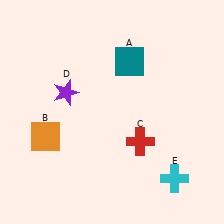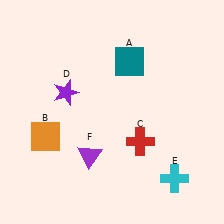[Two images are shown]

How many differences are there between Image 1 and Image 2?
There is 1 difference between the two images.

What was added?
A purple triangle (F) was added in Image 2.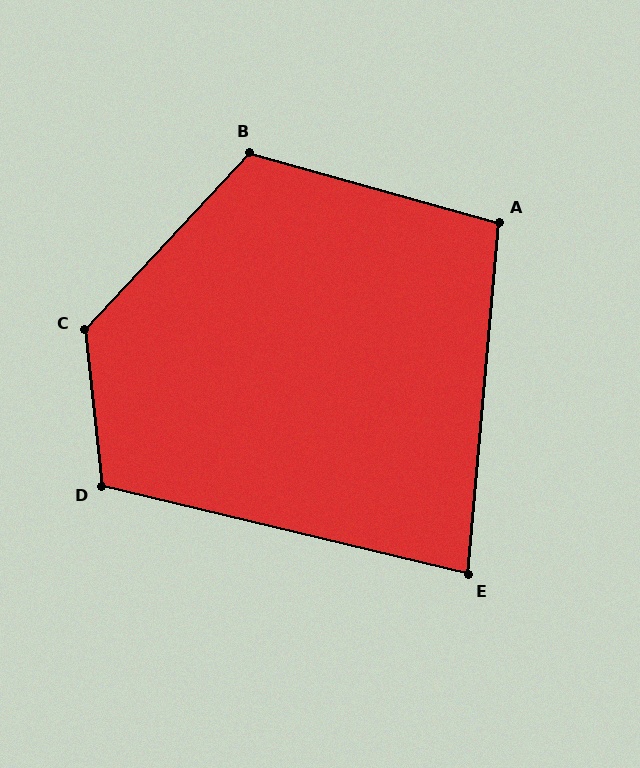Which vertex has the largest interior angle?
C, at approximately 131 degrees.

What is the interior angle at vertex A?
Approximately 100 degrees (obtuse).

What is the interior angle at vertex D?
Approximately 110 degrees (obtuse).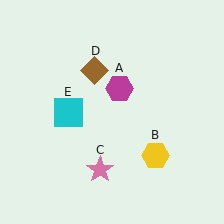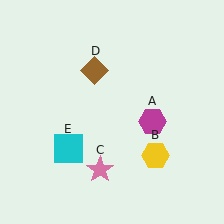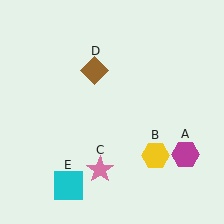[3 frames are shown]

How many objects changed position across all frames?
2 objects changed position: magenta hexagon (object A), cyan square (object E).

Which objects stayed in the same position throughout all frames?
Yellow hexagon (object B) and pink star (object C) and brown diamond (object D) remained stationary.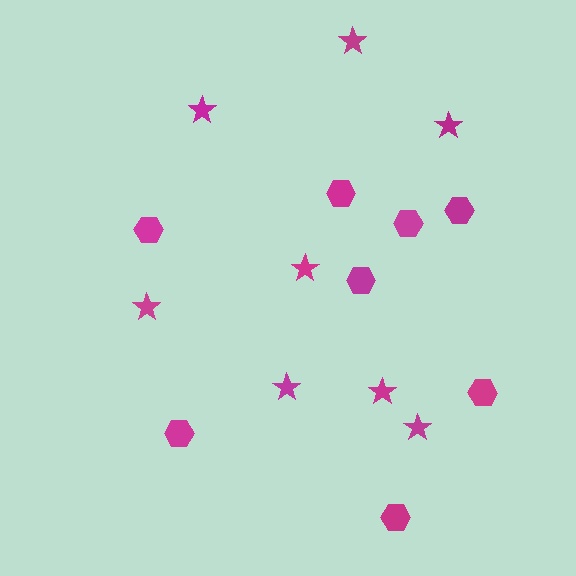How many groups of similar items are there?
There are 2 groups: one group of hexagons (8) and one group of stars (8).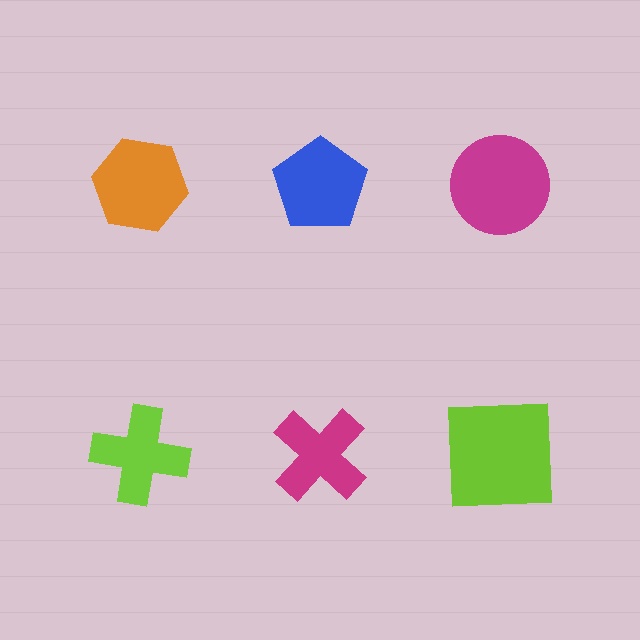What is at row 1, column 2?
A blue pentagon.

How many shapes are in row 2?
3 shapes.